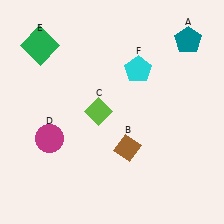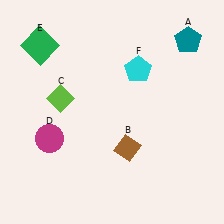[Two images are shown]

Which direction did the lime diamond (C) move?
The lime diamond (C) moved left.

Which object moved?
The lime diamond (C) moved left.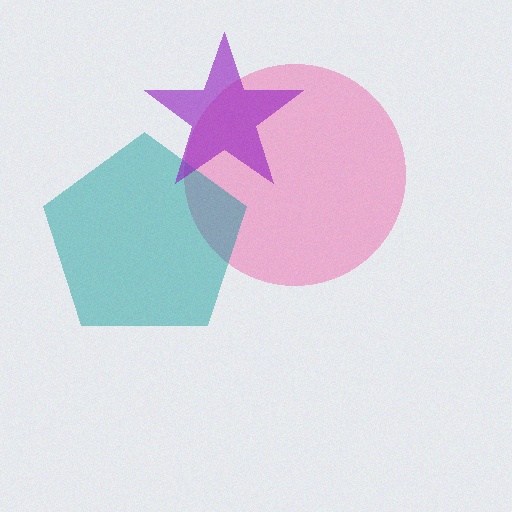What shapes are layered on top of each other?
The layered shapes are: a pink circle, a teal pentagon, a purple star.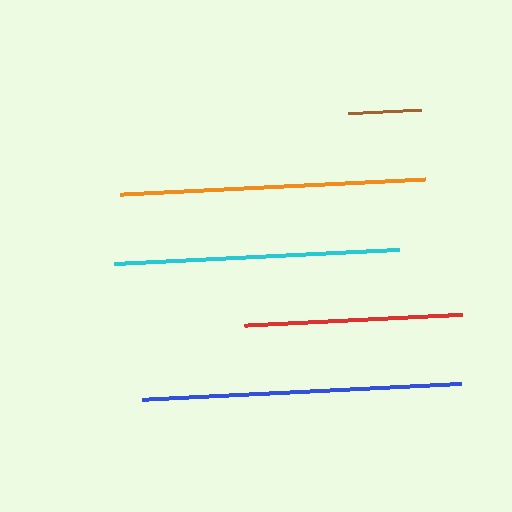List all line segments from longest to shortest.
From longest to shortest: blue, orange, cyan, red, brown.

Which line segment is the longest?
The blue line is the longest at approximately 320 pixels.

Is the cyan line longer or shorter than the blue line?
The blue line is longer than the cyan line.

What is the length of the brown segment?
The brown segment is approximately 73 pixels long.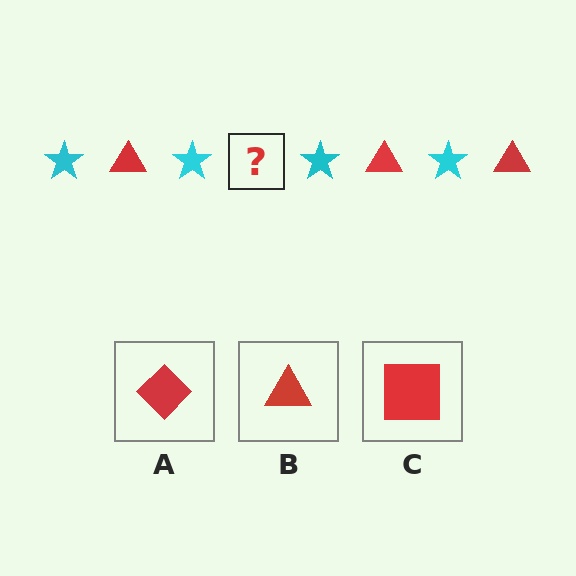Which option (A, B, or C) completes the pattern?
B.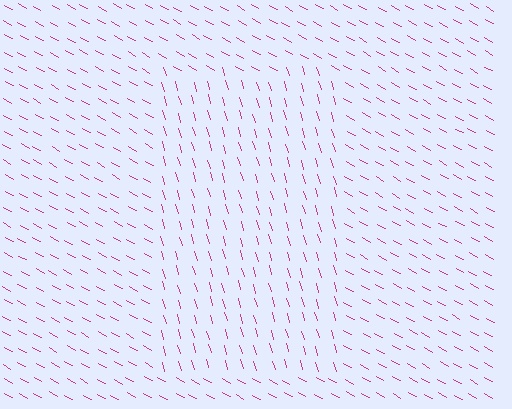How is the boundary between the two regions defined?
The boundary is defined purely by a change in line orientation (approximately 45 degrees difference). All lines are the same color and thickness.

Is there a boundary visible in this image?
Yes, there is a texture boundary formed by a change in line orientation.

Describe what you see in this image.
The image is filled with small magenta line segments. A rectangle region in the image has lines oriented differently from the surrounding lines, creating a visible texture boundary.